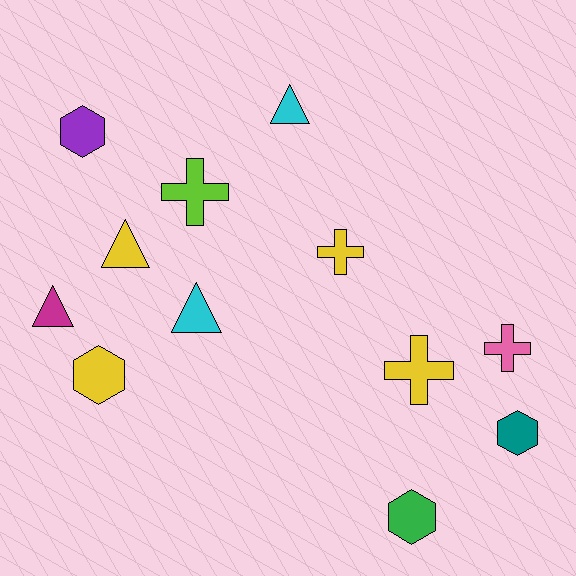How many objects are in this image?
There are 12 objects.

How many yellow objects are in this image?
There are 4 yellow objects.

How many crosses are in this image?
There are 4 crosses.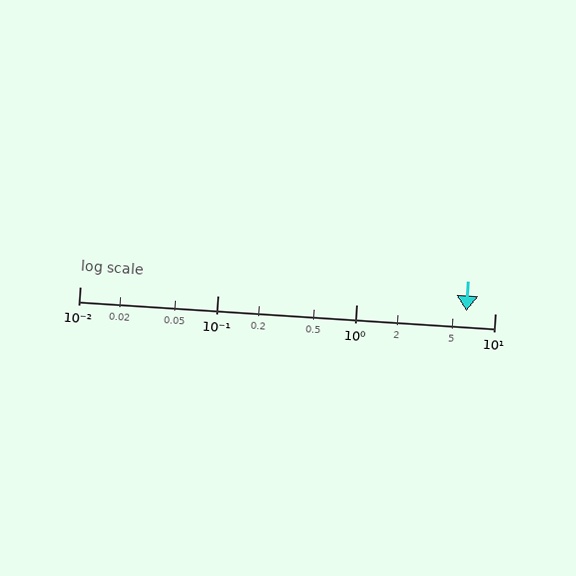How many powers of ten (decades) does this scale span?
The scale spans 3 decades, from 0.01 to 10.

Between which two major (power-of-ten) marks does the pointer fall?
The pointer is between 1 and 10.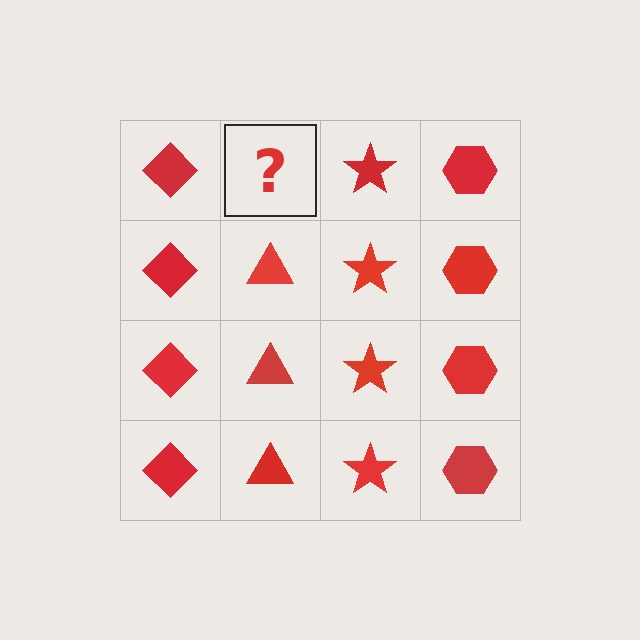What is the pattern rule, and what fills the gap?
The rule is that each column has a consistent shape. The gap should be filled with a red triangle.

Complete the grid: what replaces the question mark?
The question mark should be replaced with a red triangle.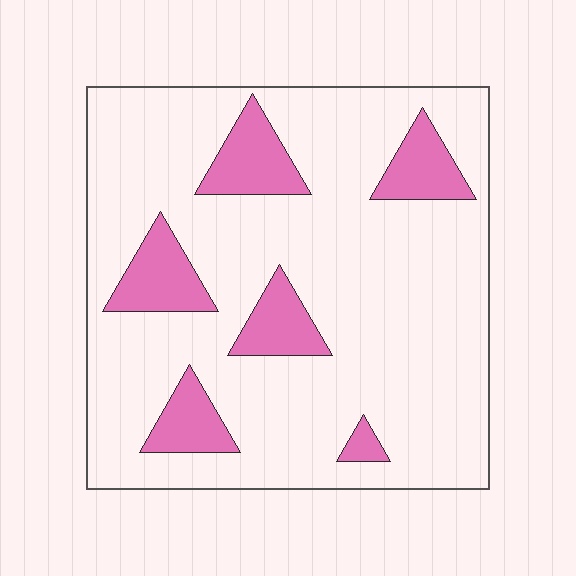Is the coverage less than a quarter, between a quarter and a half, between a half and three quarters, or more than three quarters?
Less than a quarter.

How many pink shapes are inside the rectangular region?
6.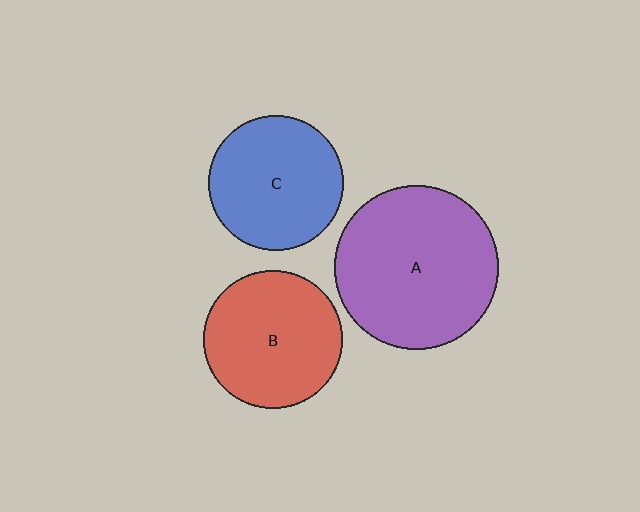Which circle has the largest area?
Circle A (purple).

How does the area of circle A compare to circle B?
Approximately 1.4 times.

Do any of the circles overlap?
No, none of the circles overlap.